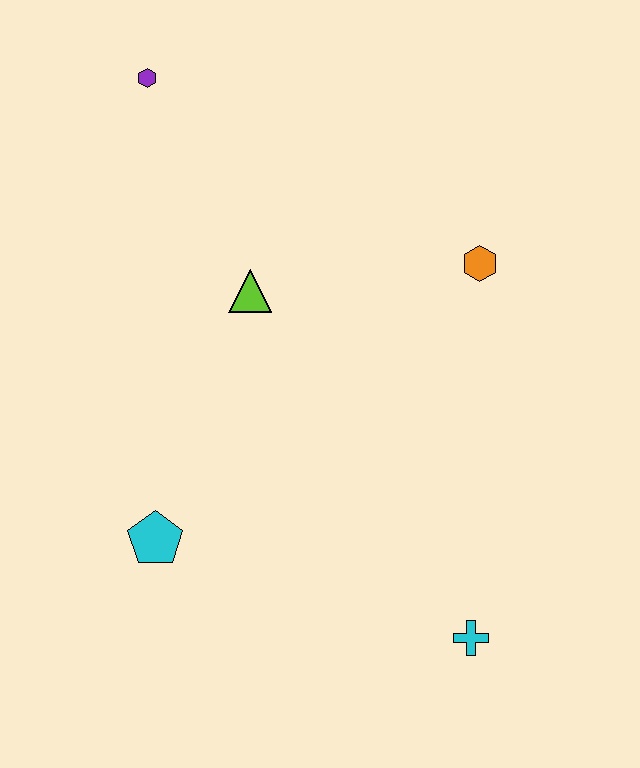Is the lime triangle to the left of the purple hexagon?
No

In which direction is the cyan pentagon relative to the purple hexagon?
The cyan pentagon is below the purple hexagon.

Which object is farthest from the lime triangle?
The cyan cross is farthest from the lime triangle.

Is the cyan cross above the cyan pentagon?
No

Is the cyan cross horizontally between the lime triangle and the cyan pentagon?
No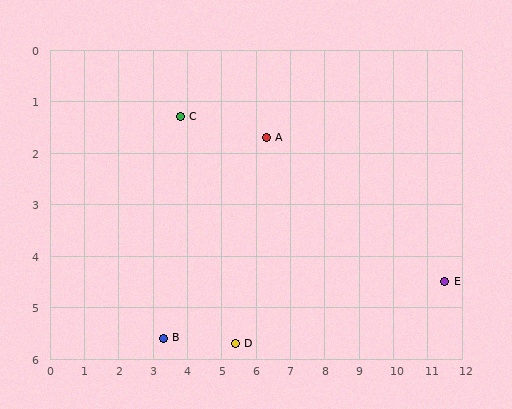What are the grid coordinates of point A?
Point A is at approximately (6.3, 1.7).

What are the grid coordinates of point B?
Point B is at approximately (3.3, 5.6).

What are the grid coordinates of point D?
Point D is at approximately (5.4, 5.7).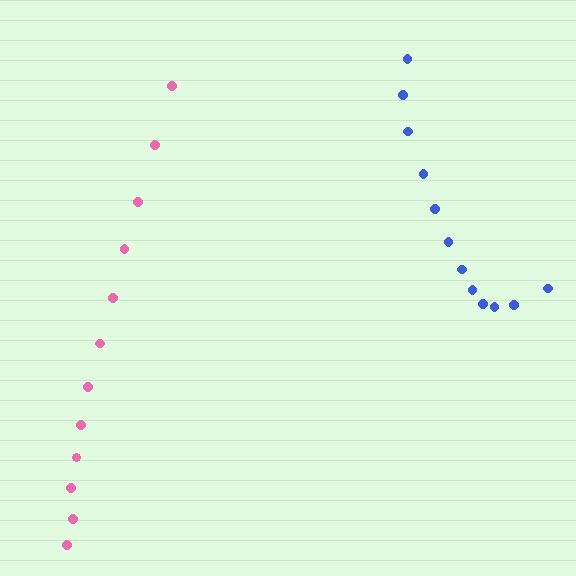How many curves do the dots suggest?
There are 2 distinct paths.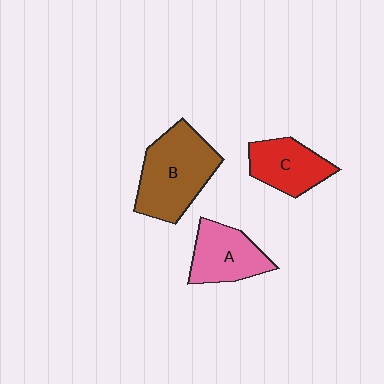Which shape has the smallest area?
Shape C (red).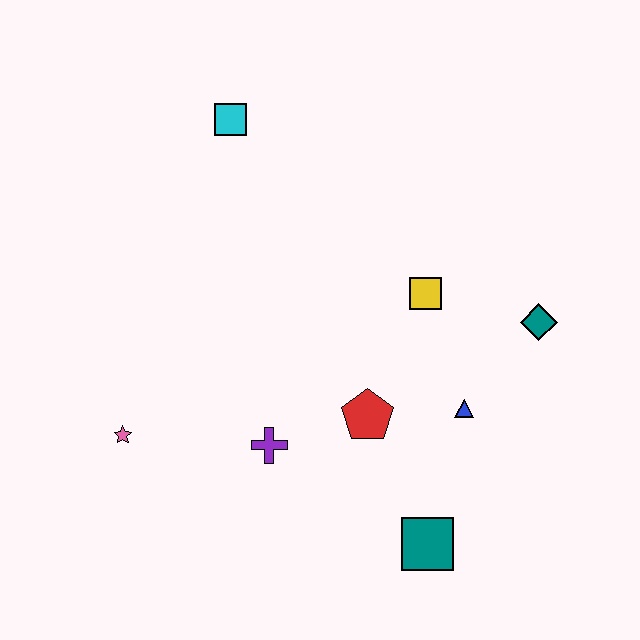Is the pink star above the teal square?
Yes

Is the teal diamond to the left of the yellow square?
No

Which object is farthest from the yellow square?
The pink star is farthest from the yellow square.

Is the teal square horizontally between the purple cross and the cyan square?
No